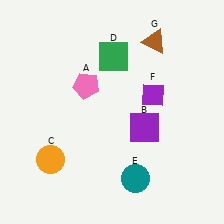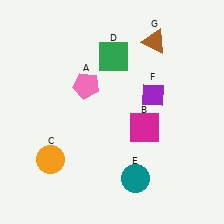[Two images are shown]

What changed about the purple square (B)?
In Image 1, B is purple. In Image 2, it changed to magenta.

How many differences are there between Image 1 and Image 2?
There is 1 difference between the two images.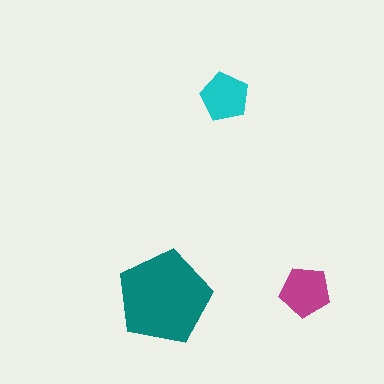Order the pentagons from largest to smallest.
the teal one, the magenta one, the cyan one.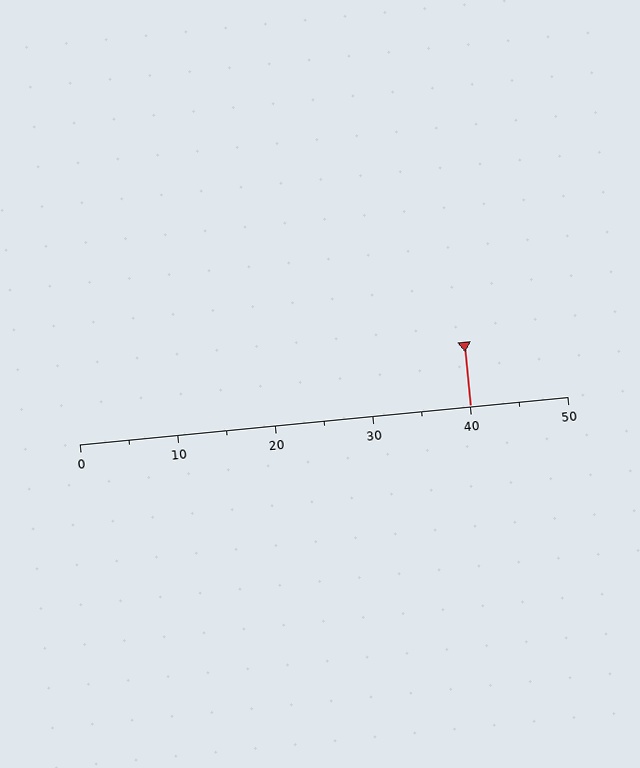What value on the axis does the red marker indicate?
The marker indicates approximately 40.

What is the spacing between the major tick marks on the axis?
The major ticks are spaced 10 apart.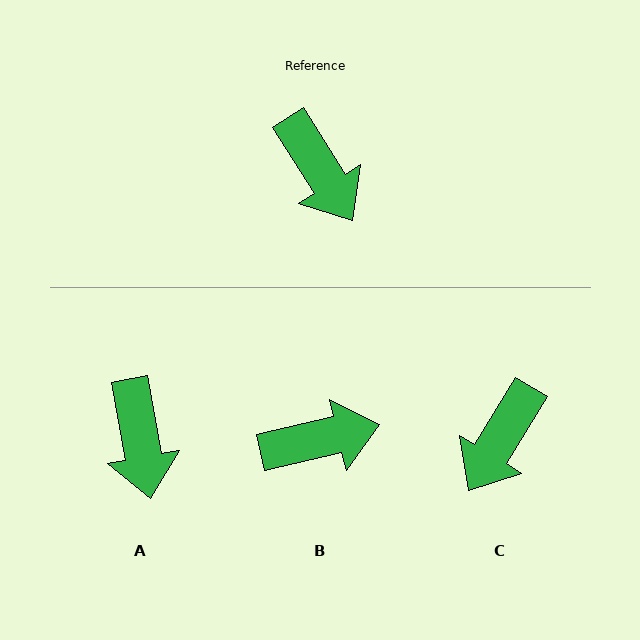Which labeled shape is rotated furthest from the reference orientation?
B, about 71 degrees away.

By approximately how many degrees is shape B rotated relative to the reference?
Approximately 71 degrees counter-clockwise.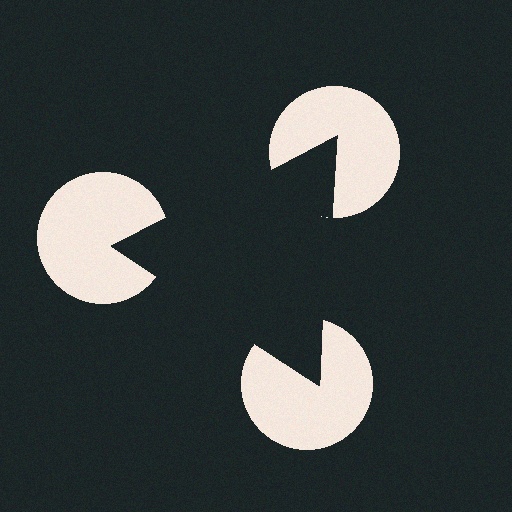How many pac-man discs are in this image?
There are 3 — one at each vertex of the illusory triangle.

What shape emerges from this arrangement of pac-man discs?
An illusory triangle — its edges are inferred from the aligned wedge cuts in the pac-man discs, not physically drawn.